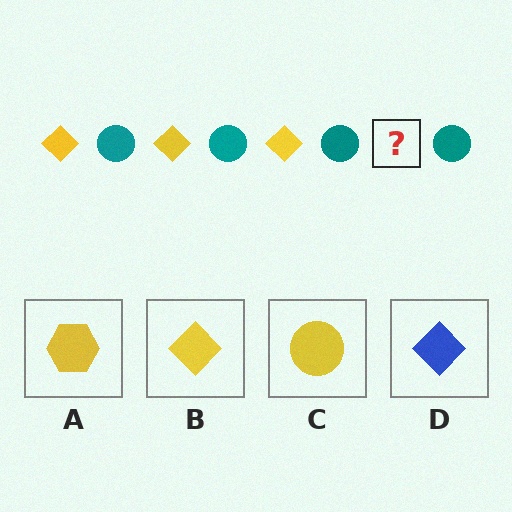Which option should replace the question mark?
Option B.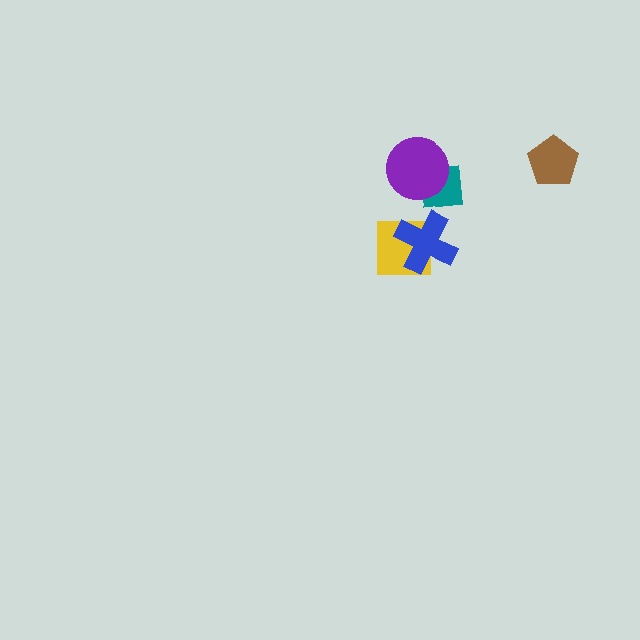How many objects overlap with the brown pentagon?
0 objects overlap with the brown pentagon.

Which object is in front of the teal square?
The purple circle is in front of the teal square.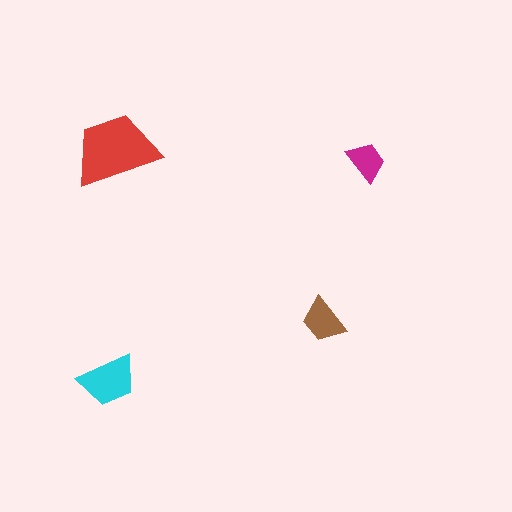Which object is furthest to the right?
The magenta trapezoid is rightmost.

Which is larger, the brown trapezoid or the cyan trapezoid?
The cyan one.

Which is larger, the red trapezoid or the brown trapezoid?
The red one.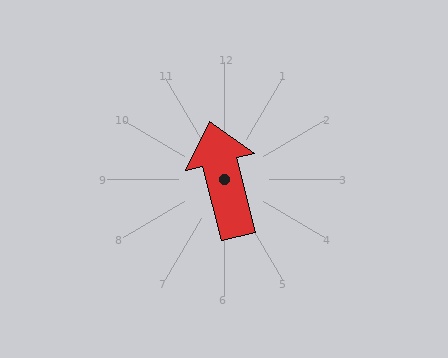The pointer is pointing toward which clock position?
Roughly 12 o'clock.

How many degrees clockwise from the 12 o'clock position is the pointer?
Approximately 346 degrees.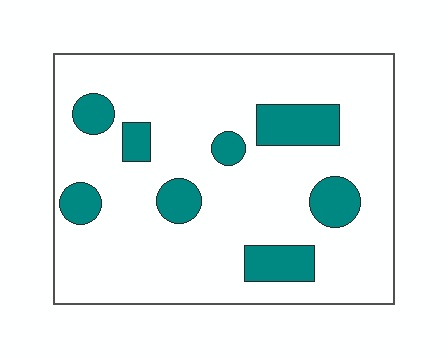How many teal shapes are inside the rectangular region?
8.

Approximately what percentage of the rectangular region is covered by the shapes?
Approximately 15%.